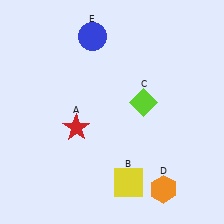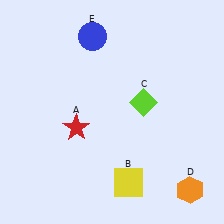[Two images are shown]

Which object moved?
The orange hexagon (D) moved right.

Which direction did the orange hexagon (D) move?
The orange hexagon (D) moved right.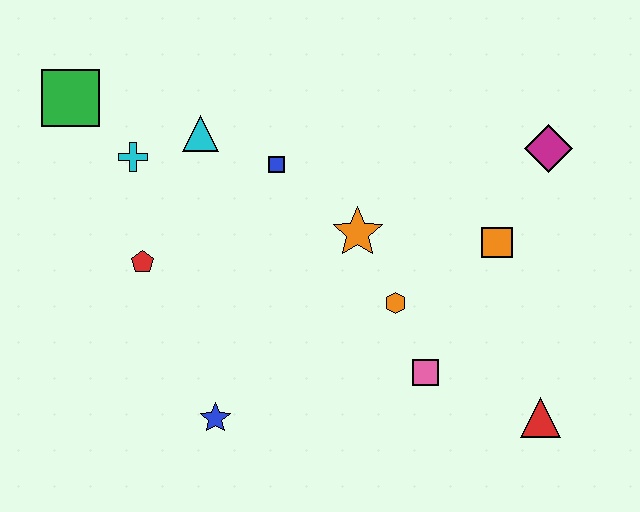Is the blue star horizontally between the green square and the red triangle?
Yes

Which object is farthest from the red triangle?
The green square is farthest from the red triangle.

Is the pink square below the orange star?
Yes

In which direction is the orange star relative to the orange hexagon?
The orange star is above the orange hexagon.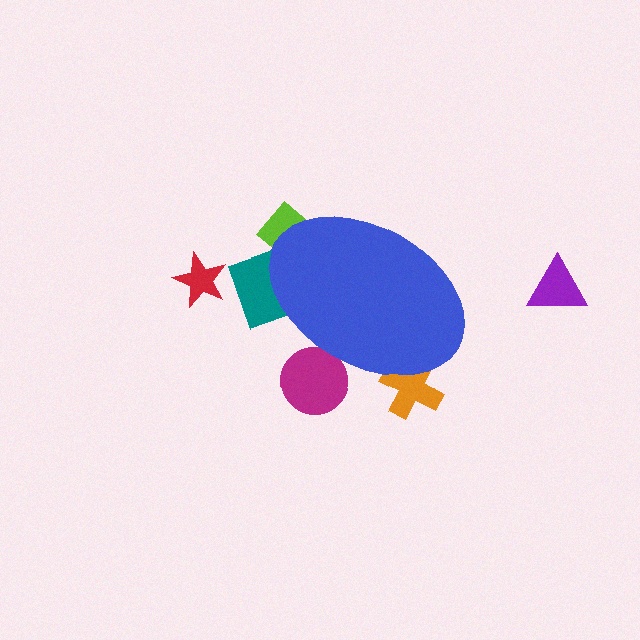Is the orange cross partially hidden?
Yes, the orange cross is partially hidden behind the blue ellipse.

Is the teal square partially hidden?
Yes, the teal square is partially hidden behind the blue ellipse.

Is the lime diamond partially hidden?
Yes, the lime diamond is partially hidden behind the blue ellipse.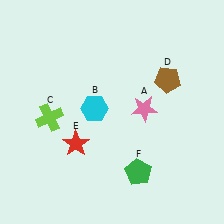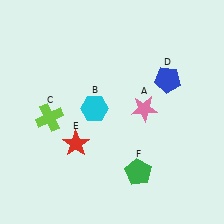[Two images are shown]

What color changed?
The pentagon (D) changed from brown in Image 1 to blue in Image 2.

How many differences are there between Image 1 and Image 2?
There is 1 difference between the two images.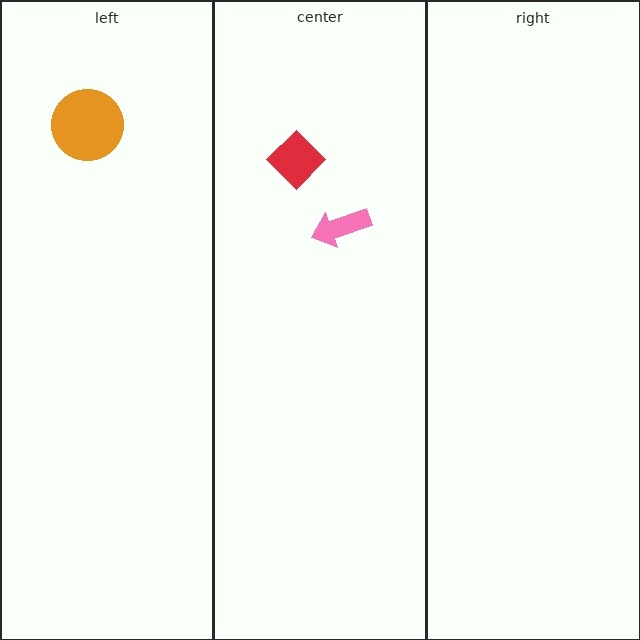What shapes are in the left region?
The orange circle.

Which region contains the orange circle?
The left region.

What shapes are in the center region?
The red diamond, the pink arrow.